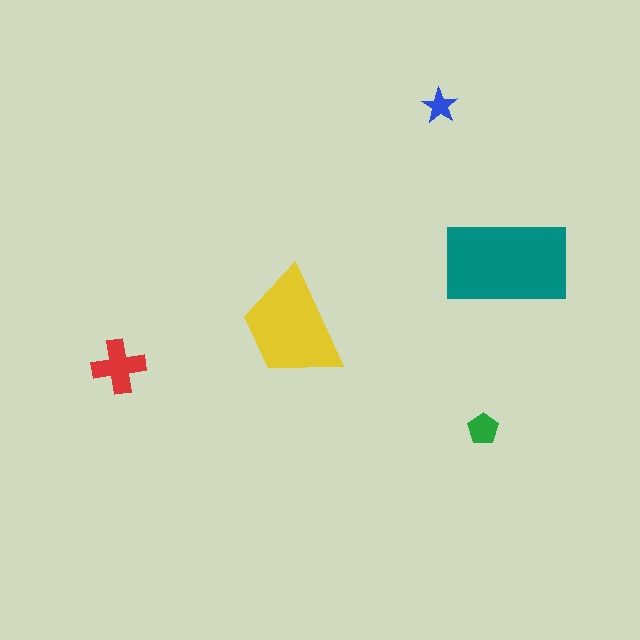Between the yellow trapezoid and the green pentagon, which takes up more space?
The yellow trapezoid.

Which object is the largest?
The teal rectangle.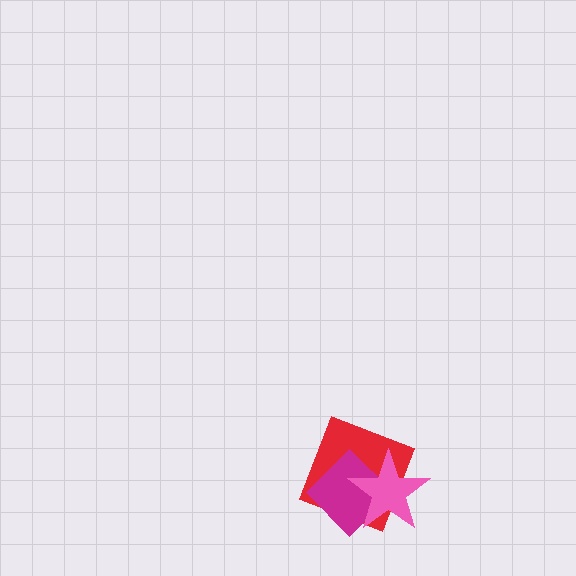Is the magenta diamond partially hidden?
Yes, it is partially covered by another shape.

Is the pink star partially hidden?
No, no other shape covers it.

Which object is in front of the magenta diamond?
The pink star is in front of the magenta diamond.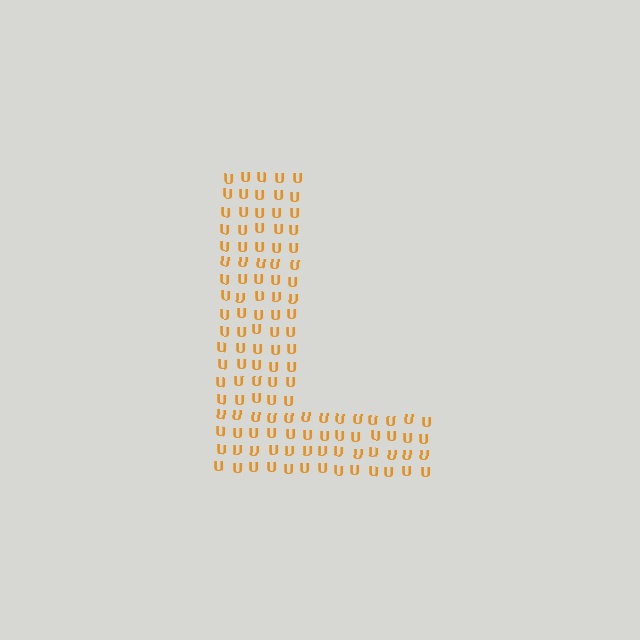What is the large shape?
The large shape is the letter L.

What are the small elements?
The small elements are letter U's.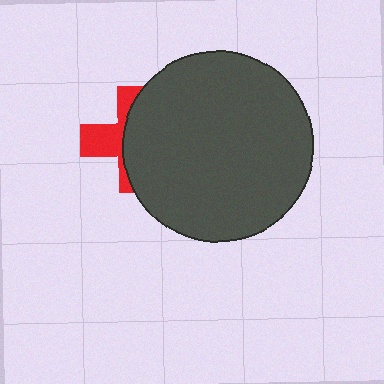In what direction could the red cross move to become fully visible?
The red cross could move left. That would shift it out from behind the dark gray circle entirely.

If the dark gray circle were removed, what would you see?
You would see the complete red cross.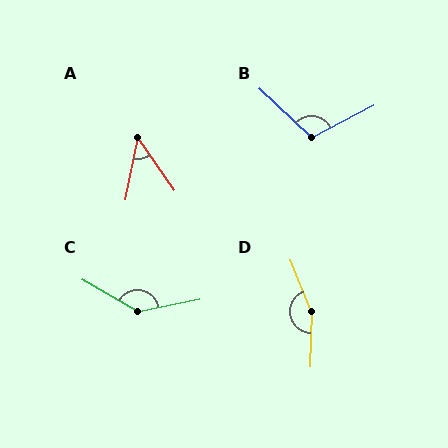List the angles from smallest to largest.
A (46°), B (109°), C (139°), D (156°).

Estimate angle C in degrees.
Approximately 139 degrees.